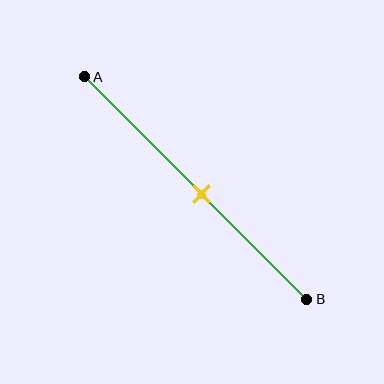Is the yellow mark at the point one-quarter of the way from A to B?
No, the mark is at about 55% from A, not at the 25% one-quarter point.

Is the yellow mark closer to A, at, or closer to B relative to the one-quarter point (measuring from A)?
The yellow mark is closer to point B than the one-quarter point of segment AB.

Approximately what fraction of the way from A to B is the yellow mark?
The yellow mark is approximately 55% of the way from A to B.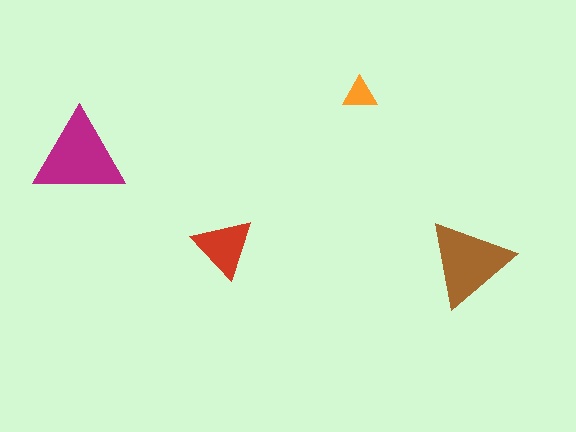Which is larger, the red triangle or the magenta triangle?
The magenta one.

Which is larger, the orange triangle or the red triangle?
The red one.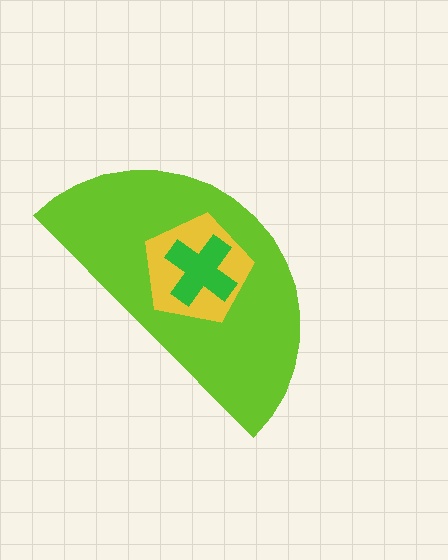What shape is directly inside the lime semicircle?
The yellow pentagon.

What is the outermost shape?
The lime semicircle.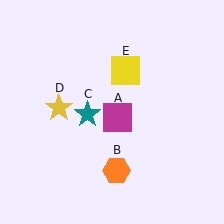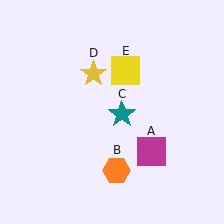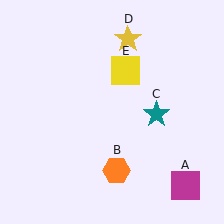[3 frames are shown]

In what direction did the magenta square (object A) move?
The magenta square (object A) moved down and to the right.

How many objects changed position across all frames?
3 objects changed position: magenta square (object A), teal star (object C), yellow star (object D).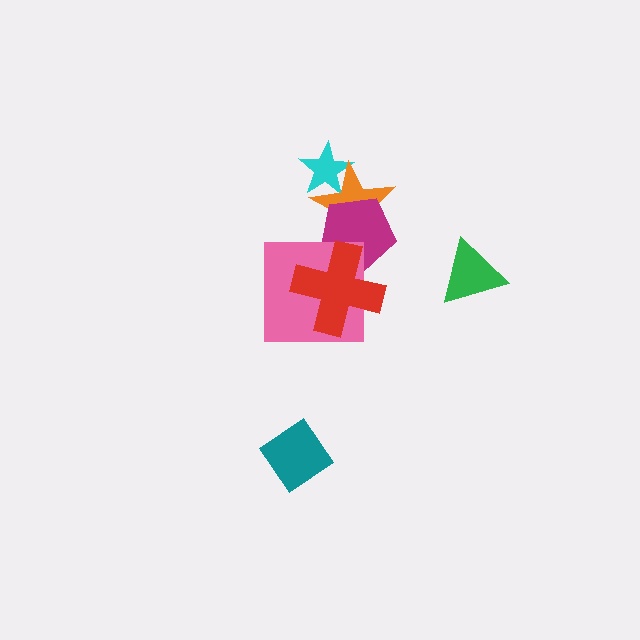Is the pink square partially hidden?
Yes, it is partially covered by another shape.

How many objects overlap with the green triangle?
0 objects overlap with the green triangle.